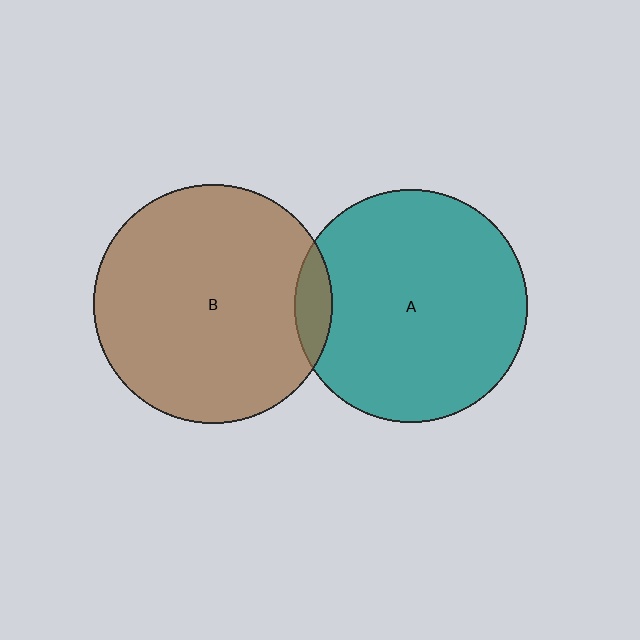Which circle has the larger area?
Circle B (brown).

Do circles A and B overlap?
Yes.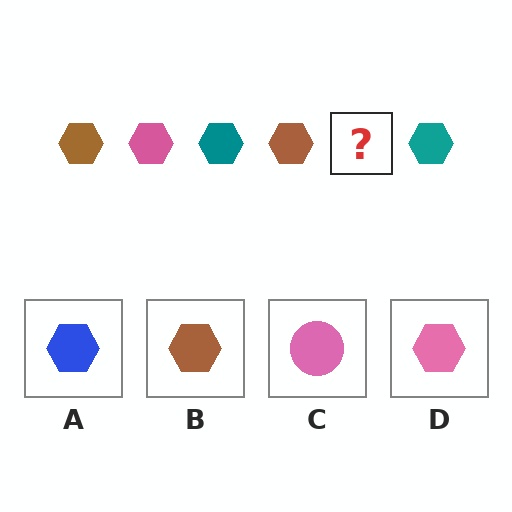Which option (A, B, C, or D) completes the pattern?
D.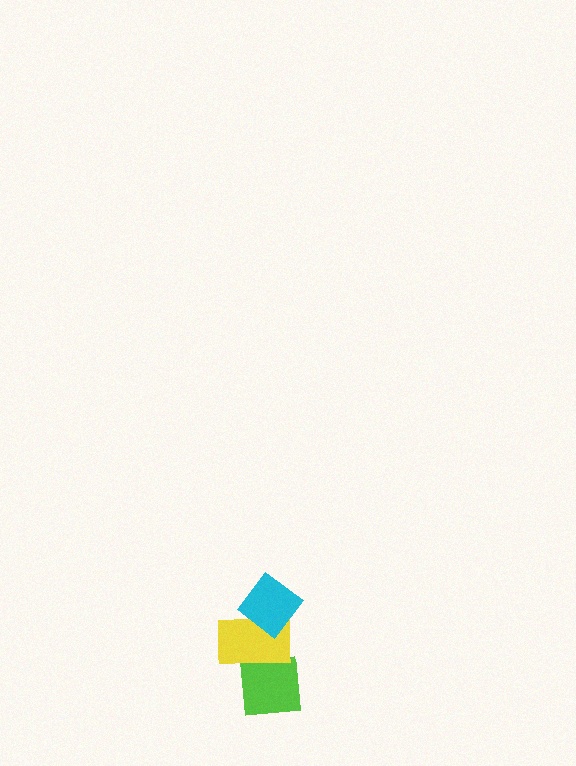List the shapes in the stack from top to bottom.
From top to bottom: the cyan diamond, the yellow rectangle, the lime square.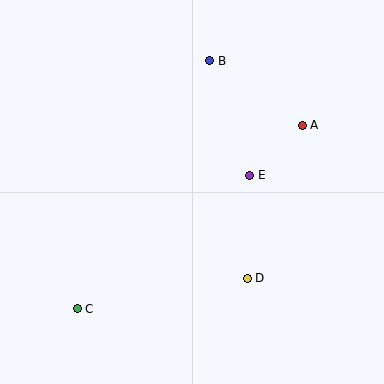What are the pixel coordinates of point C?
Point C is at (77, 309).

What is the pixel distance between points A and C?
The distance between A and C is 290 pixels.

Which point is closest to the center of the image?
Point E at (250, 175) is closest to the center.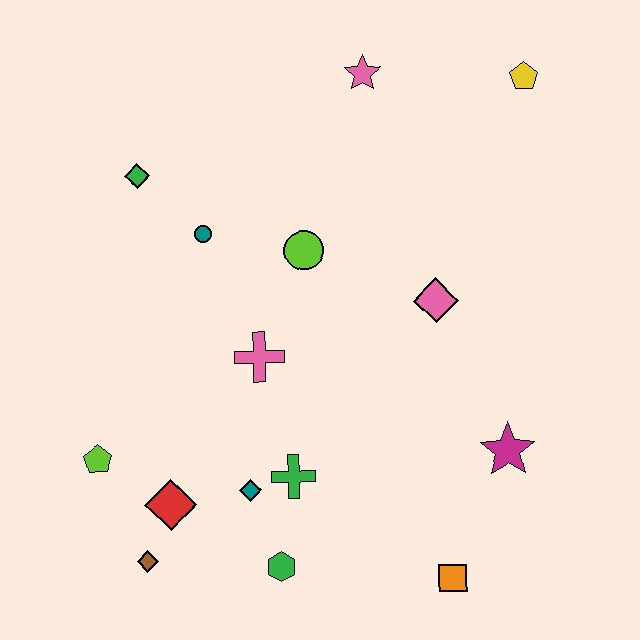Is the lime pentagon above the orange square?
Yes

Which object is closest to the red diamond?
The brown diamond is closest to the red diamond.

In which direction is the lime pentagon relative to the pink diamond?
The lime pentagon is to the left of the pink diamond.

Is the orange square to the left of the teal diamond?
No